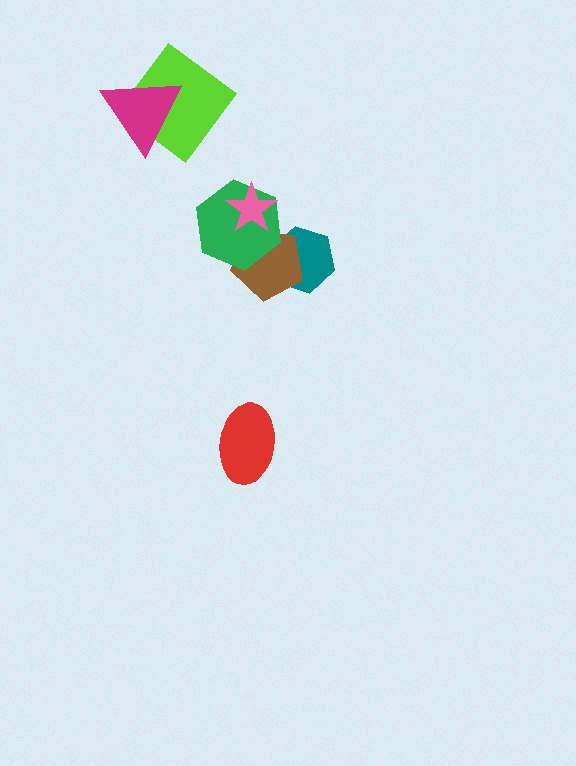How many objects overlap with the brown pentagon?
3 objects overlap with the brown pentagon.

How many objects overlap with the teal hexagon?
1 object overlaps with the teal hexagon.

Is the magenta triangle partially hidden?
No, no other shape covers it.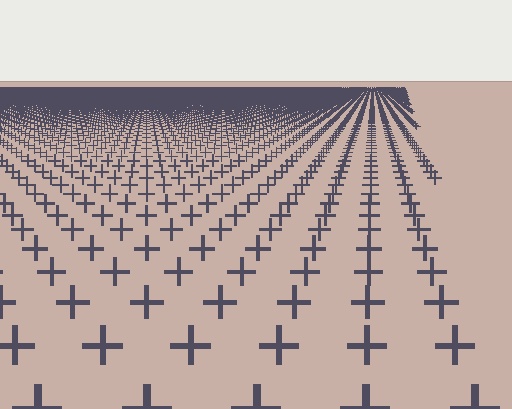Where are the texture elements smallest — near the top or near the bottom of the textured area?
Near the top.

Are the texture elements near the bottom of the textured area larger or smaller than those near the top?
Larger. Near the bottom, elements are closer to the viewer and appear at a bigger on-screen size.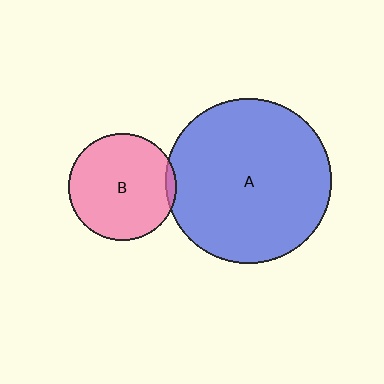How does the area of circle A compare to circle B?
Approximately 2.4 times.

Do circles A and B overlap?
Yes.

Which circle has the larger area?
Circle A (blue).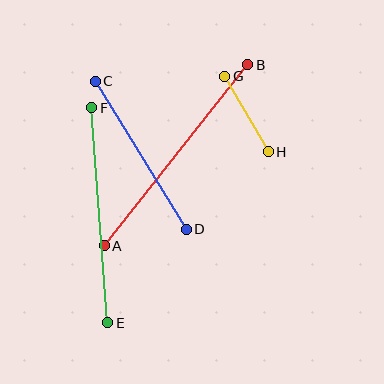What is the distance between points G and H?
The distance is approximately 87 pixels.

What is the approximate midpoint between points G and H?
The midpoint is at approximately (246, 114) pixels.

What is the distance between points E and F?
The distance is approximately 216 pixels.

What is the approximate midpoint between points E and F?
The midpoint is at approximately (100, 215) pixels.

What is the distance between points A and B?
The distance is approximately 231 pixels.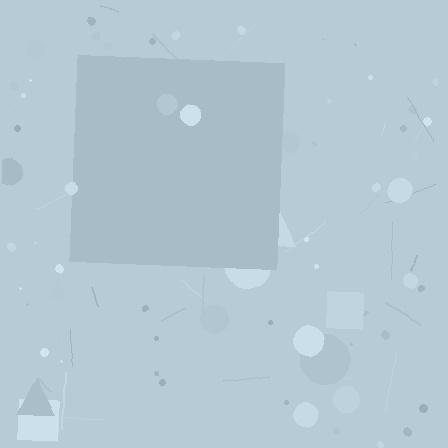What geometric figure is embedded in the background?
A square is embedded in the background.